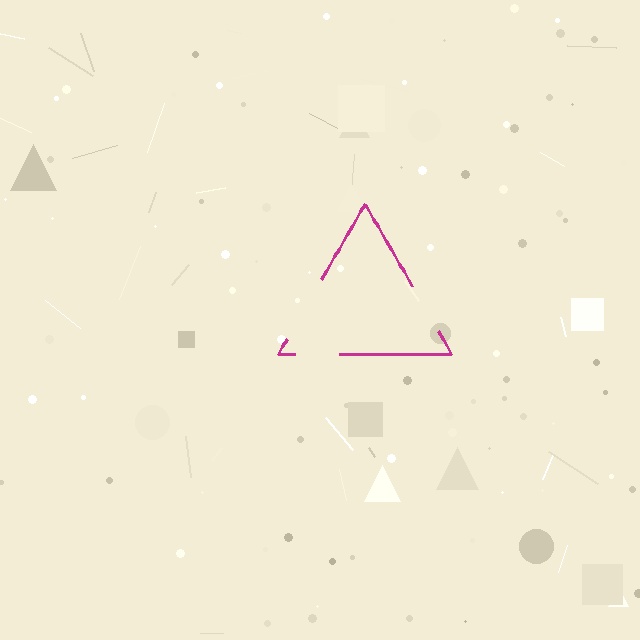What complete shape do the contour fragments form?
The contour fragments form a triangle.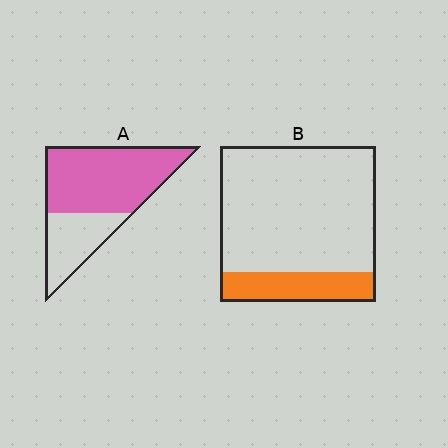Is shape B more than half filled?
No.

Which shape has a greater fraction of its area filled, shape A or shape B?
Shape A.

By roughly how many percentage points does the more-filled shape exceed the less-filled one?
By roughly 50 percentage points (A over B).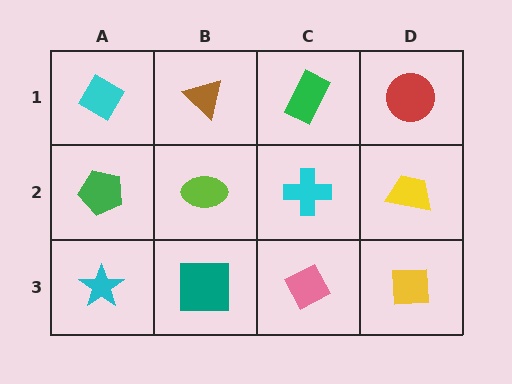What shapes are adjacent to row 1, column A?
A green pentagon (row 2, column A), a brown triangle (row 1, column B).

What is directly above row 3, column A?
A green pentagon.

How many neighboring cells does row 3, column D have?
2.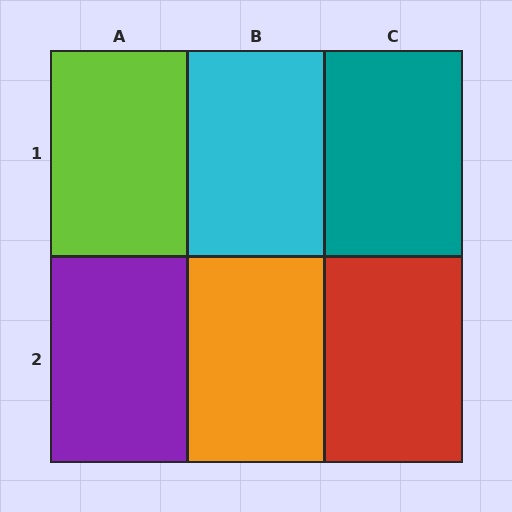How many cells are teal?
1 cell is teal.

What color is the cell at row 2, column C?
Red.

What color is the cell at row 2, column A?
Purple.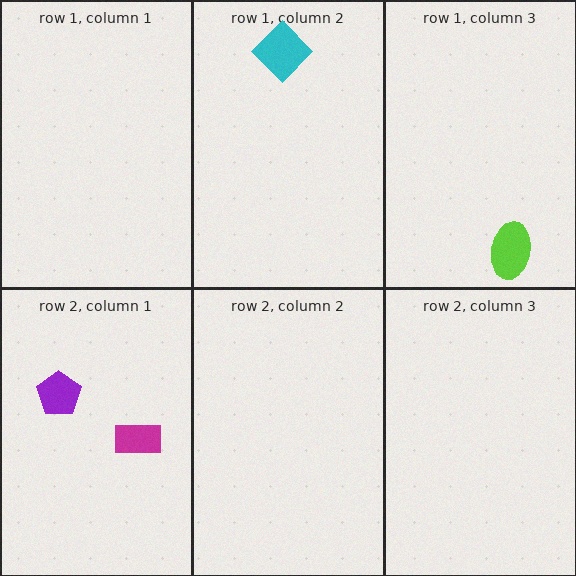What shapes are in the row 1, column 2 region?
The cyan diamond.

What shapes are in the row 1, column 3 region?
The lime ellipse.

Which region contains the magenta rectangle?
The row 2, column 1 region.